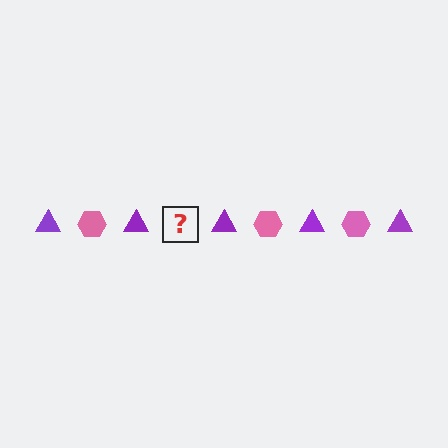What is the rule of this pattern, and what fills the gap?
The rule is that the pattern alternates between purple triangle and pink hexagon. The gap should be filled with a pink hexagon.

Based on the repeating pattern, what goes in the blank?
The blank should be a pink hexagon.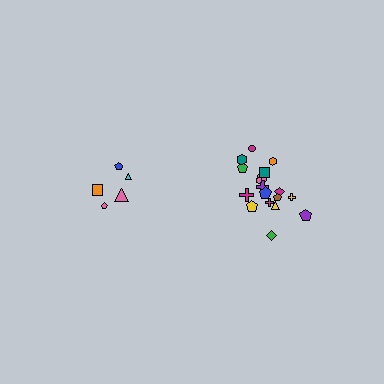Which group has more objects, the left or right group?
The right group.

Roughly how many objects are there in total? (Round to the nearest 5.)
Roughly 25 objects in total.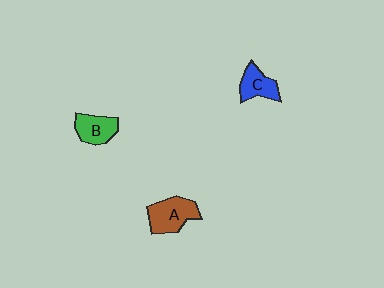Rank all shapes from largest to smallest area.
From largest to smallest: A (brown), B (green), C (blue).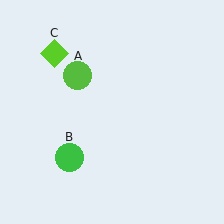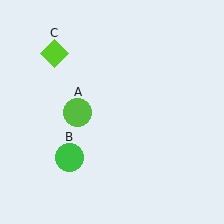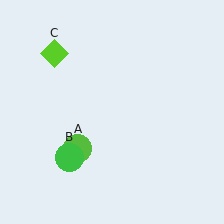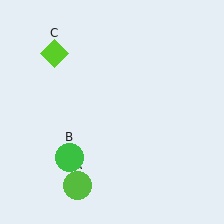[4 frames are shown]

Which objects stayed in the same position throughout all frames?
Green circle (object B) and lime diamond (object C) remained stationary.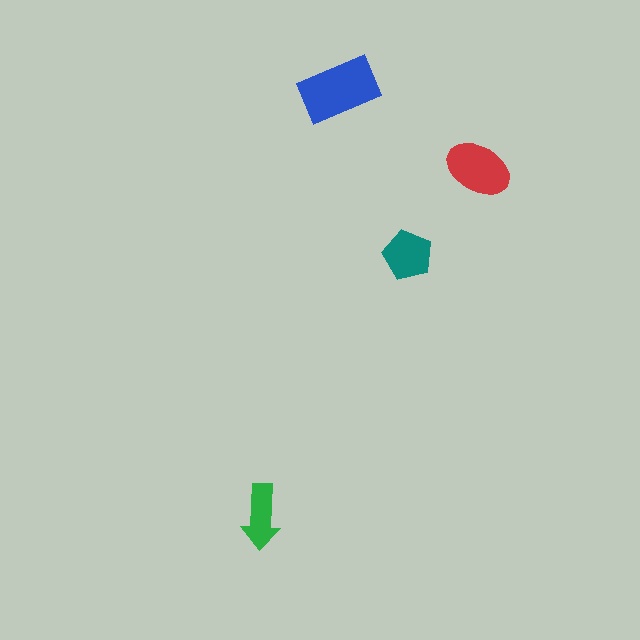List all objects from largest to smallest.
The blue rectangle, the red ellipse, the teal pentagon, the green arrow.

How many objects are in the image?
There are 4 objects in the image.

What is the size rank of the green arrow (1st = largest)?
4th.